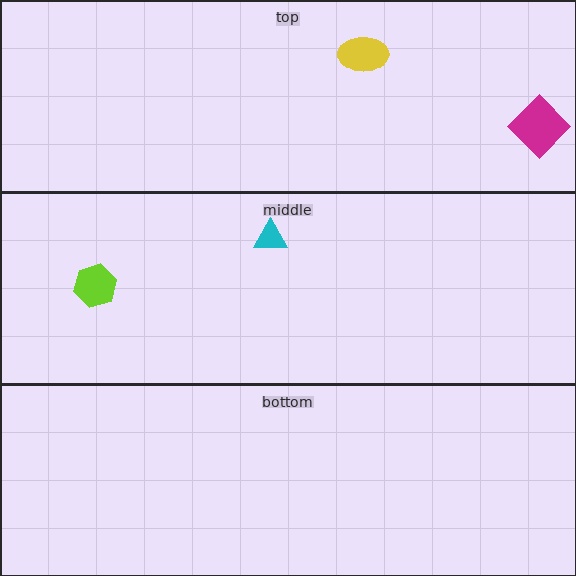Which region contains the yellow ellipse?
The top region.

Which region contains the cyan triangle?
The middle region.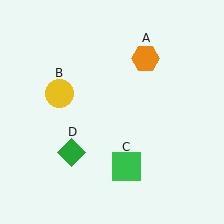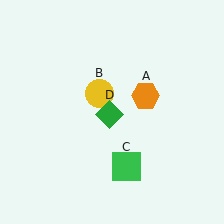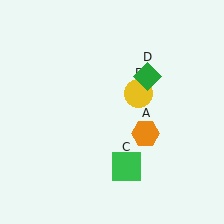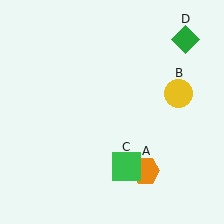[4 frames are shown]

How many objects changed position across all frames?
3 objects changed position: orange hexagon (object A), yellow circle (object B), green diamond (object D).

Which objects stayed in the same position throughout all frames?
Green square (object C) remained stationary.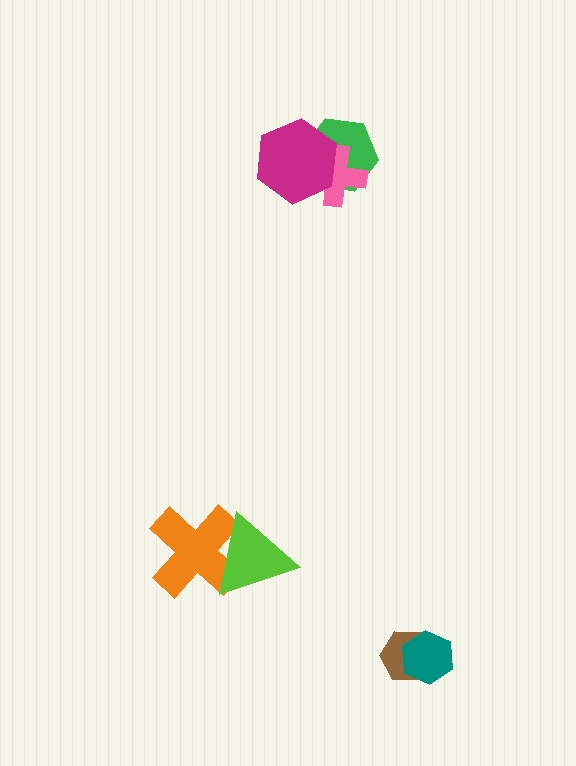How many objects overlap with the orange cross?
1 object overlaps with the orange cross.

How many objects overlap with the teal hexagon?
1 object overlaps with the teal hexagon.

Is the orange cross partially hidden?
Yes, it is partially covered by another shape.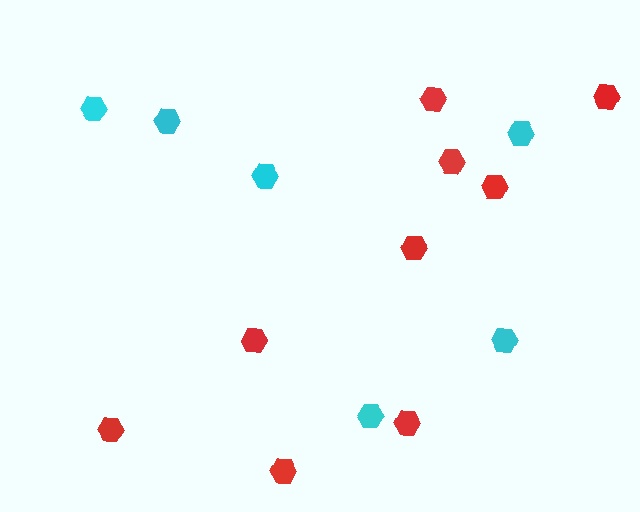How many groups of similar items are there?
There are 2 groups: one group of red hexagons (9) and one group of cyan hexagons (6).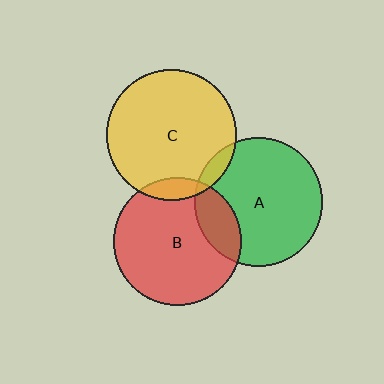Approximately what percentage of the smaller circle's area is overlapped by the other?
Approximately 20%.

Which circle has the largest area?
Circle C (yellow).